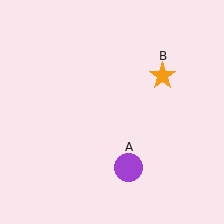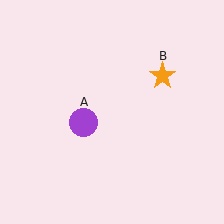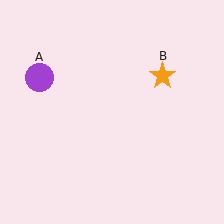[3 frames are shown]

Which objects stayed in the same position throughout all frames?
Orange star (object B) remained stationary.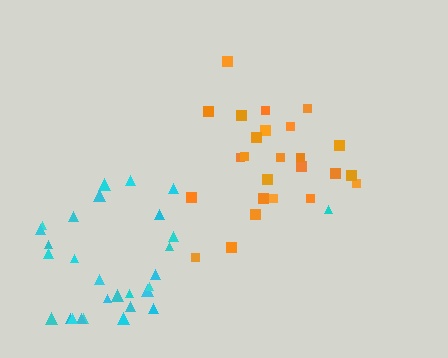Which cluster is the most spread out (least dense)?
Orange.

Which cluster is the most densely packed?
Cyan.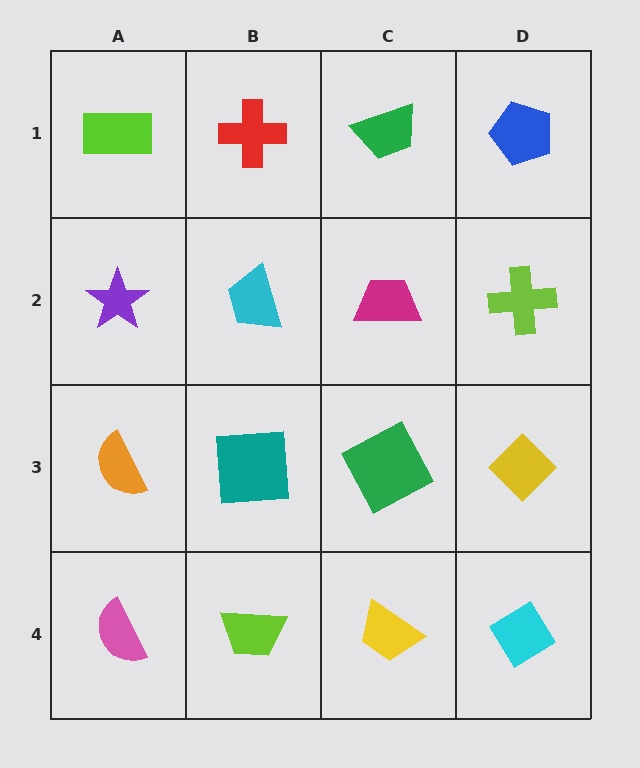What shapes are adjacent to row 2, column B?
A red cross (row 1, column B), a teal square (row 3, column B), a purple star (row 2, column A), a magenta trapezoid (row 2, column C).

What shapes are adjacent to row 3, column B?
A cyan trapezoid (row 2, column B), a lime trapezoid (row 4, column B), an orange semicircle (row 3, column A), a green square (row 3, column C).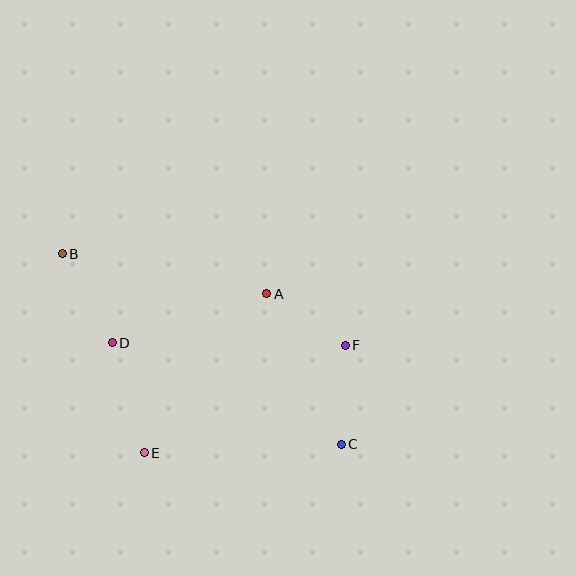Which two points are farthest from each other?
Points B and C are farthest from each other.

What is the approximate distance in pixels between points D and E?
The distance between D and E is approximately 115 pixels.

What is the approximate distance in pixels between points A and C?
The distance between A and C is approximately 168 pixels.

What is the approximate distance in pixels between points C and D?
The distance between C and D is approximately 251 pixels.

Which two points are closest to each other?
Points A and F are closest to each other.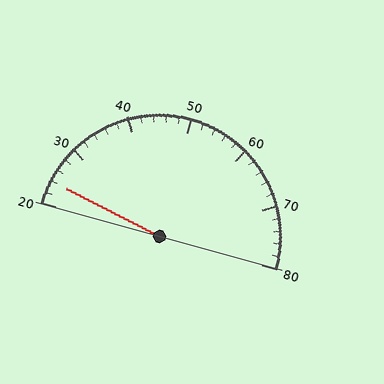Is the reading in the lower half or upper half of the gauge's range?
The reading is in the lower half of the range (20 to 80).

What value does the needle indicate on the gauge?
The needle indicates approximately 24.